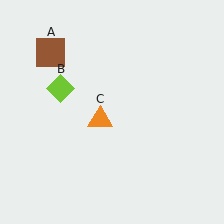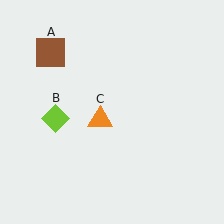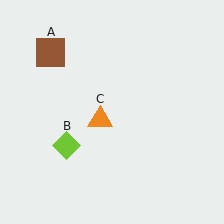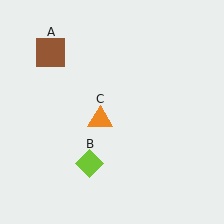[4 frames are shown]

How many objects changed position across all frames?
1 object changed position: lime diamond (object B).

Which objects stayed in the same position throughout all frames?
Brown square (object A) and orange triangle (object C) remained stationary.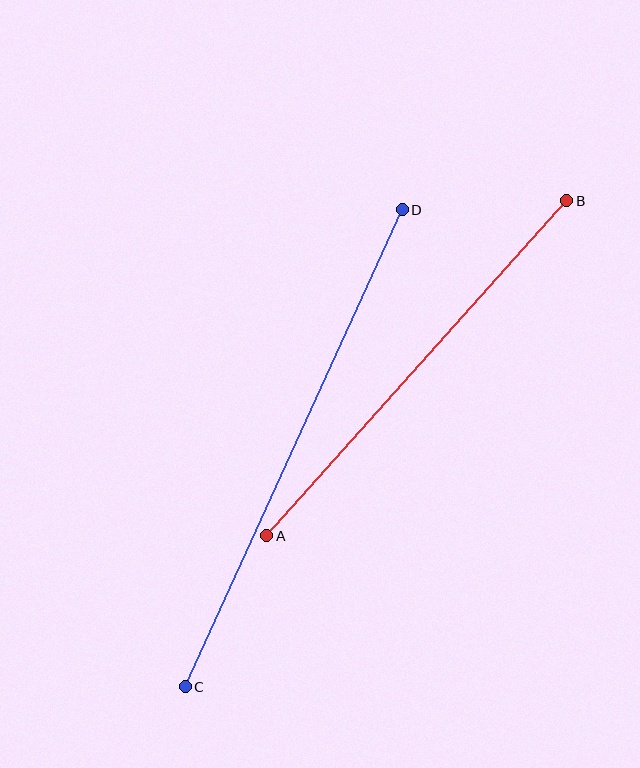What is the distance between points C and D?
The distance is approximately 524 pixels.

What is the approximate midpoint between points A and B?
The midpoint is at approximately (417, 368) pixels.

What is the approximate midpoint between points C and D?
The midpoint is at approximately (294, 448) pixels.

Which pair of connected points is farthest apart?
Points C and D are farthest apart.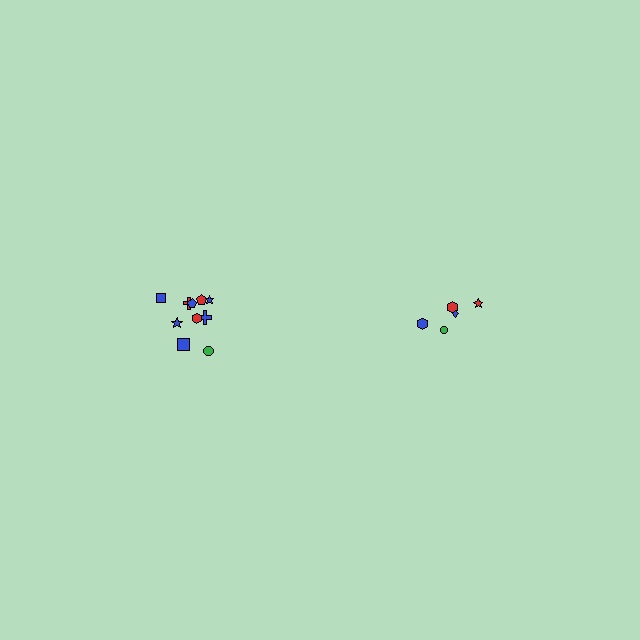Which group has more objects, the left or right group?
The left group.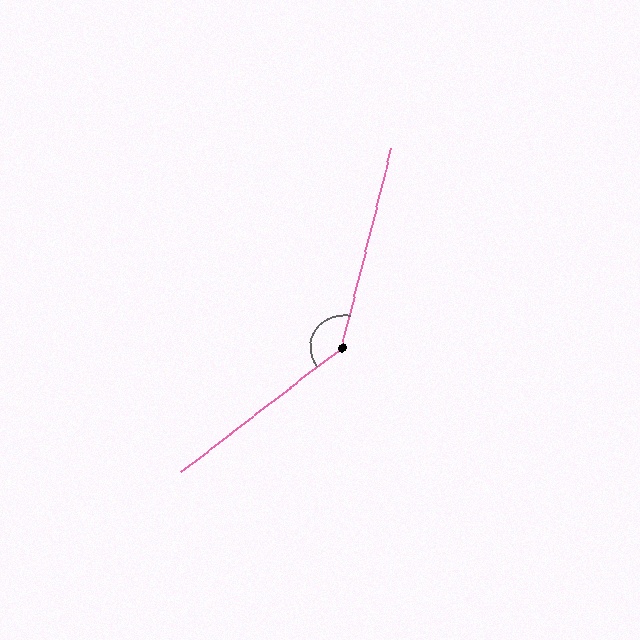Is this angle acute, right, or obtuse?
It is obtuse.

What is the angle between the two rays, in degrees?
Approximately 142 degrees.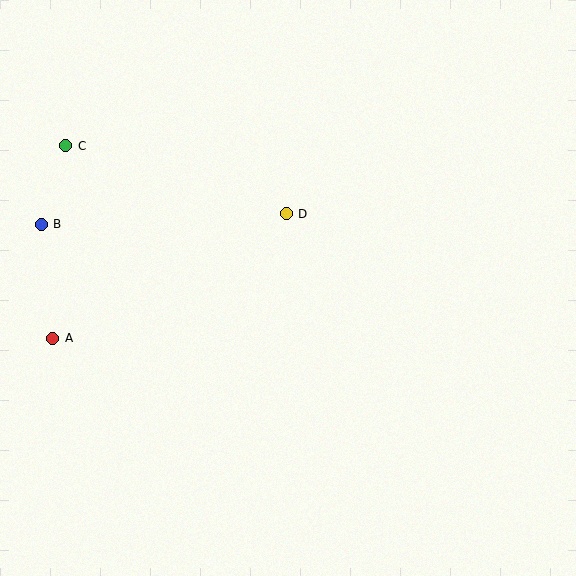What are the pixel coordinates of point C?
Point C is at (66, 146).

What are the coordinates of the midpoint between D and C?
The midpoint between D and C is at (176, 180).